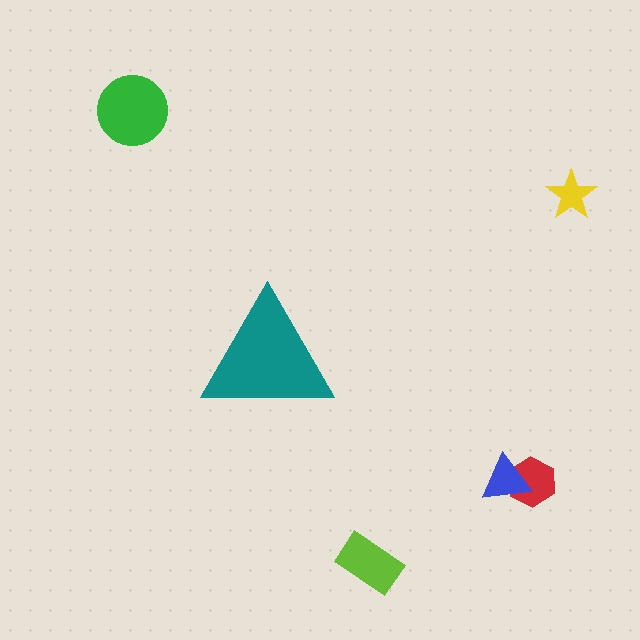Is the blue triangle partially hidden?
No, the blue triangle is fully visible.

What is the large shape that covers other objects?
A teal triangle.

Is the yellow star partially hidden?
No, the yellow star is fully visible.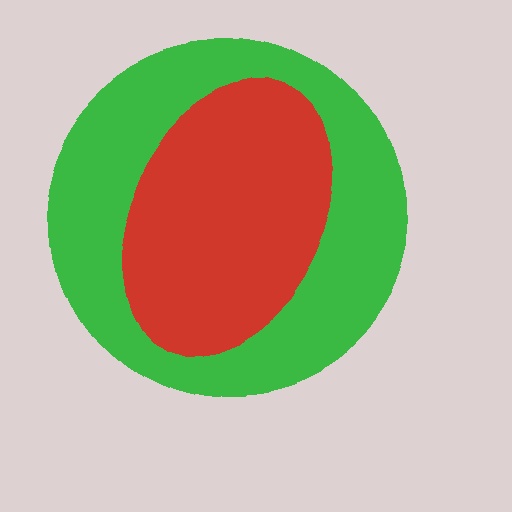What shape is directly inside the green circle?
The red ellipse.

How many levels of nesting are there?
2.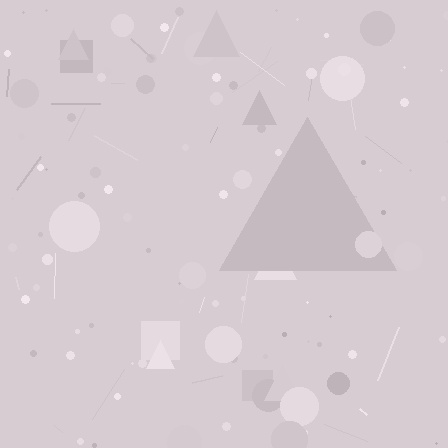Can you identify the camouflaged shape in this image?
The camouflaged shape is a triangle.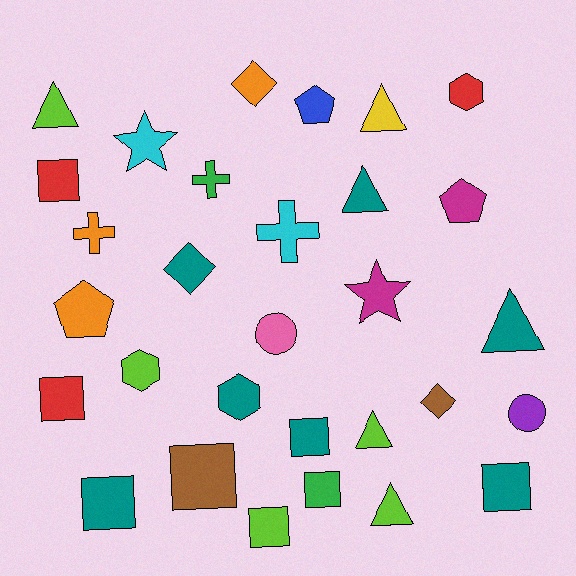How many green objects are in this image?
There are 2 green objects.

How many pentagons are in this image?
There are 3 pentagons.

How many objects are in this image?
There are 30 objects.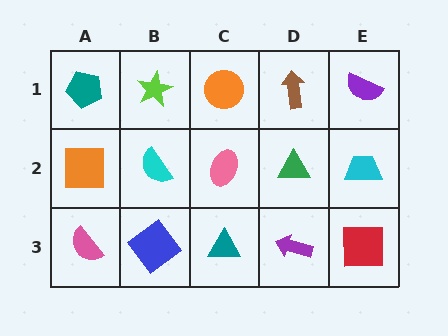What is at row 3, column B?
A blue diamond.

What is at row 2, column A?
An orange square.